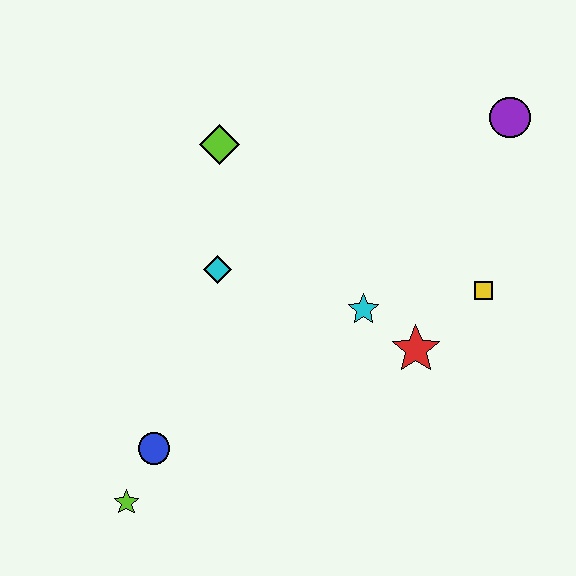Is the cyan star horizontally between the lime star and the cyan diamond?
No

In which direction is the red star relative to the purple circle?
The red star is below the purple circle.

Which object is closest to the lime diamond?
The cyan diamond is closest to the lime diamond.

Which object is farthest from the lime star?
The purple circle is farthest from the lime star.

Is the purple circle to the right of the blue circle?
Yes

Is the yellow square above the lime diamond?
No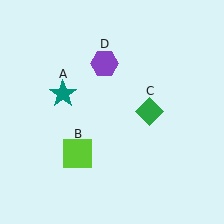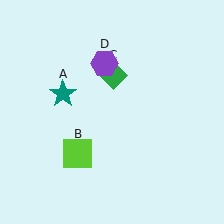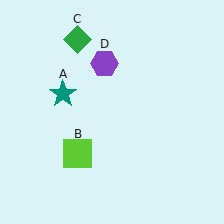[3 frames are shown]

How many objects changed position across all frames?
1 object changed position: green diamond (object C).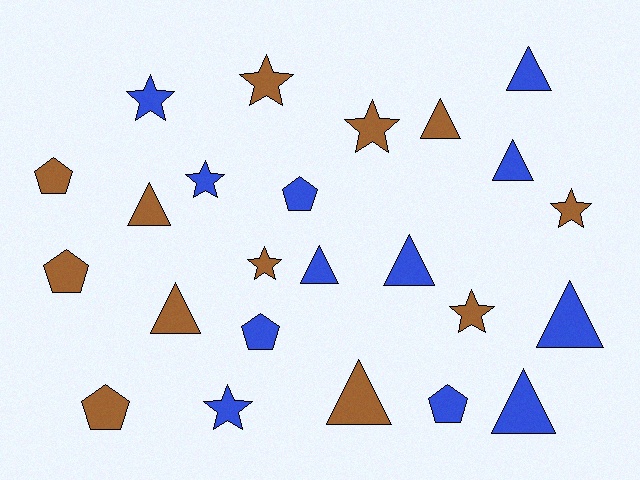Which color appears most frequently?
Blue, with 12 objects.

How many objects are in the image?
There are 24 objects.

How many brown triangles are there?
There are 4 brown triangles.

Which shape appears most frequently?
Triangle, with 10 objects.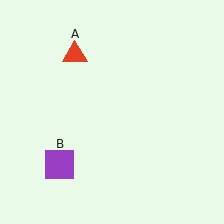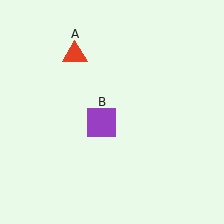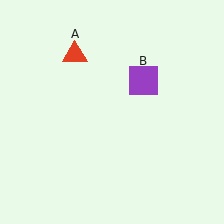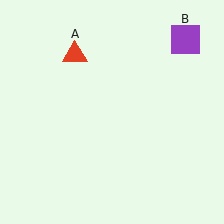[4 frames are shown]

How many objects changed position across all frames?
1 object changed position: purple square (object B).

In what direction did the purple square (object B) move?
The purple square (object B) moved up and to the right.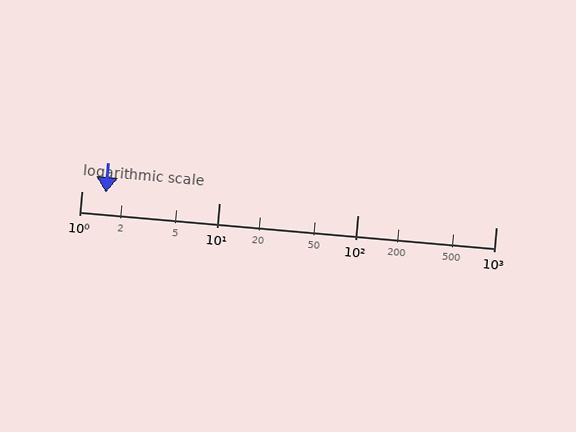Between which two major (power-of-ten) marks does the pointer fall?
The pointer is between 1 and 10.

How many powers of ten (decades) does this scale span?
The scale spans 3 decades, from 1 to 1000.